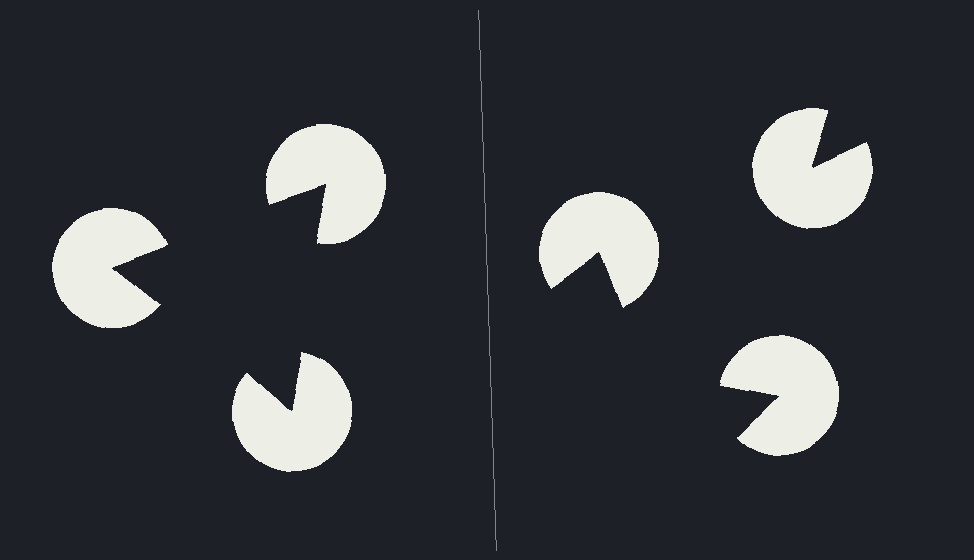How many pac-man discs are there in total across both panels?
6 — 3 on each side.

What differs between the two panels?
The pac-man discs are positioned identically on both sides; only the wedge orientations differ. On the left they align to a triangle; on the right they are misaligned.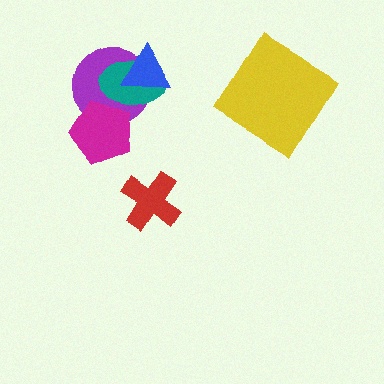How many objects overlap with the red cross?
0 objects overlap with the red cross.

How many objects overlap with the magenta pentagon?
2 objects overlap with the magenta pentagon.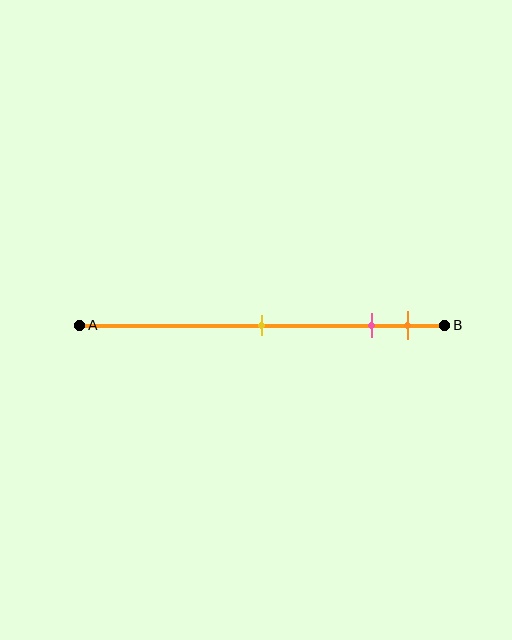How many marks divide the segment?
There are 3 marks dividing the segment.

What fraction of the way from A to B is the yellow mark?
The yellow mark is approximately 50% (0.5) of the way from A to B.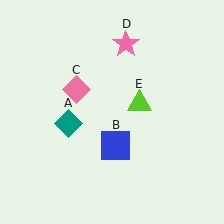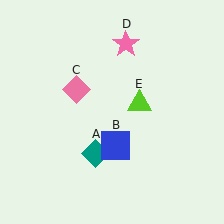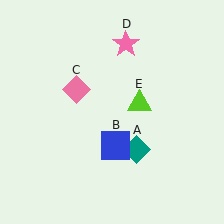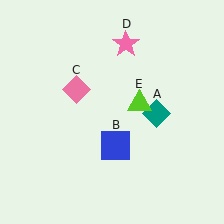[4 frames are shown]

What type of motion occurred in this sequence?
The teal diamond (object A) rotated counterclockwise around the center of the scene.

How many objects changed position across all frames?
1 object changed position: teal diamond (object A).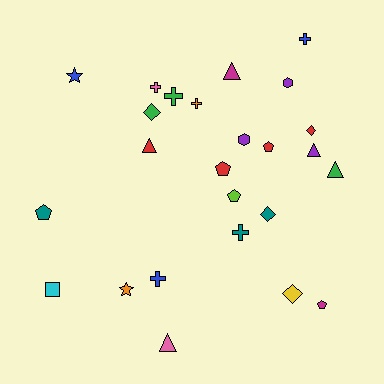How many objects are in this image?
There are 25 objects.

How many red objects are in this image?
There are 4 red objects.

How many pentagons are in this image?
There are 5 pentagons.